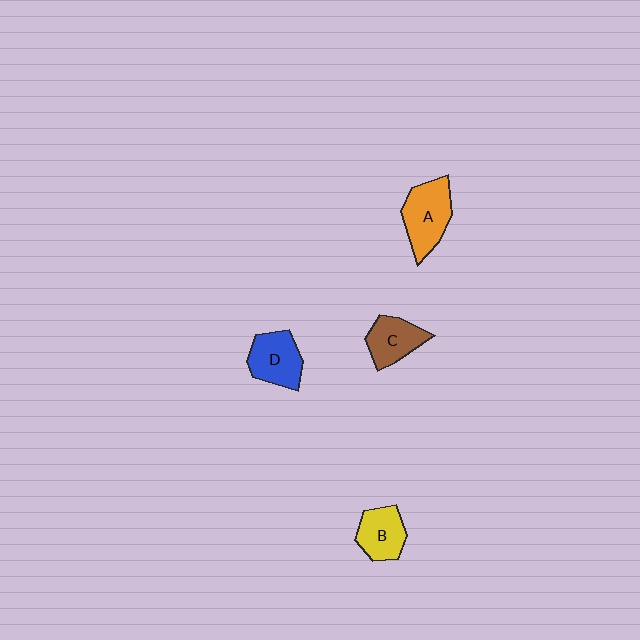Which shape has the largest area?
Shape A (orange).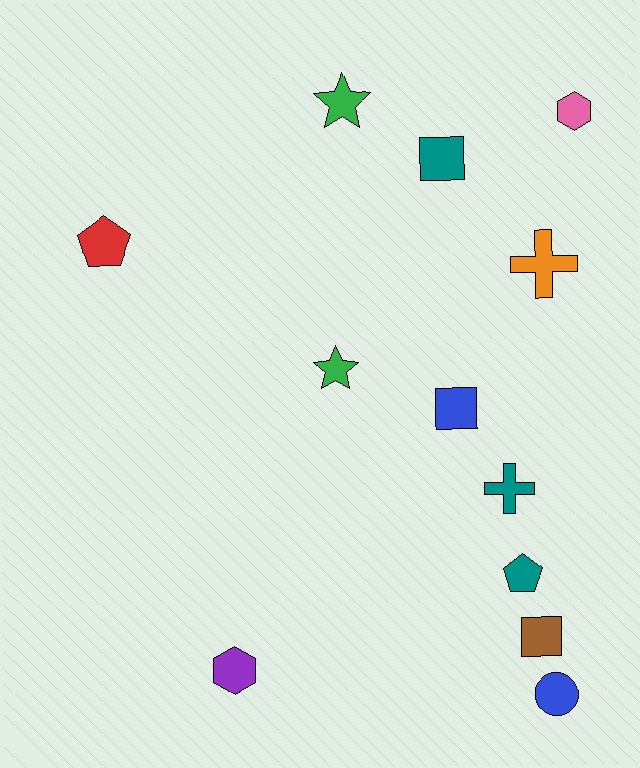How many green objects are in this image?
There are 2 green objects.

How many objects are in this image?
There are 12 objects.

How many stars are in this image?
There are 2 stars.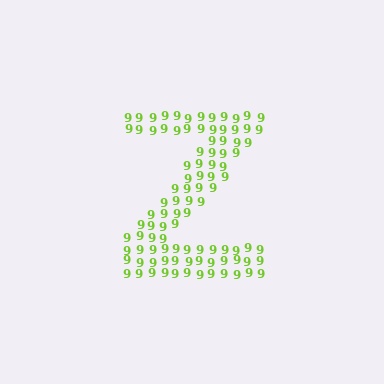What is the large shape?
The large shape is the letter Z.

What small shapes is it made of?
It is made of small digit 9's.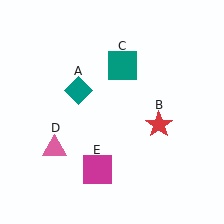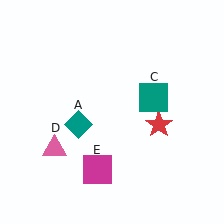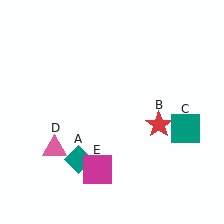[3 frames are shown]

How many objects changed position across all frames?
2 objects changed position: teal diamond (object A), teal square (object C).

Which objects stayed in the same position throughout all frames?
Red star (object B) and pink triangle (object D) and magenta square (object E) remained stationary.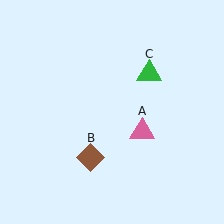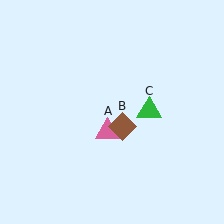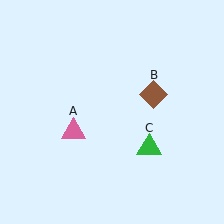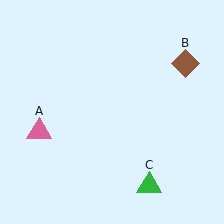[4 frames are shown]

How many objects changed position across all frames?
3 objects changed position: pink triangle (object A), brown diamond (object B), green triangle (object C).